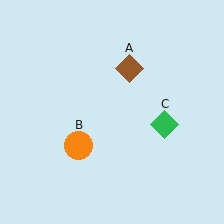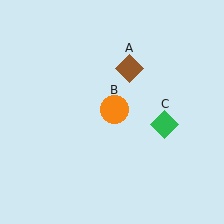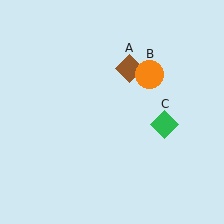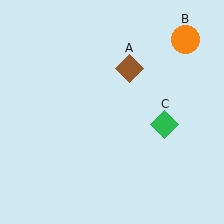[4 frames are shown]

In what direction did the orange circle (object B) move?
The orange circle (object B) moved up and to the right.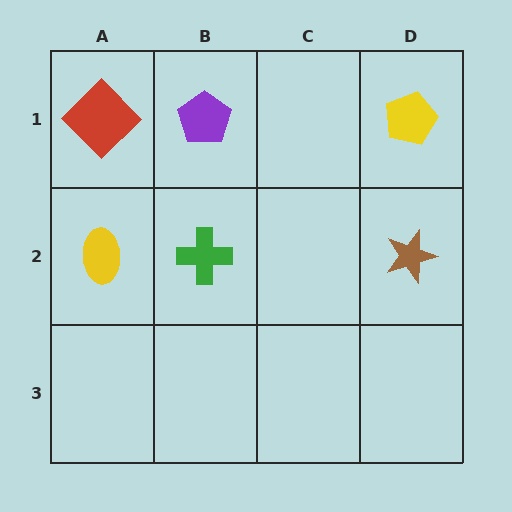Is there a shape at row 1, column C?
No, that cell is empty.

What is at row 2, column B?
A green cross.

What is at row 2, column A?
A yellow ellipse.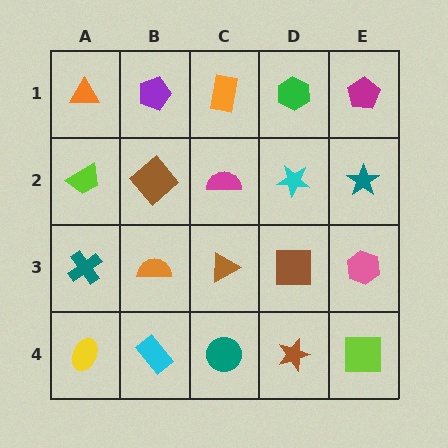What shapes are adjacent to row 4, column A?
A teal cross (row 3, column A), a cyan rectangle (row 4, column B).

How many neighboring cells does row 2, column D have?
4.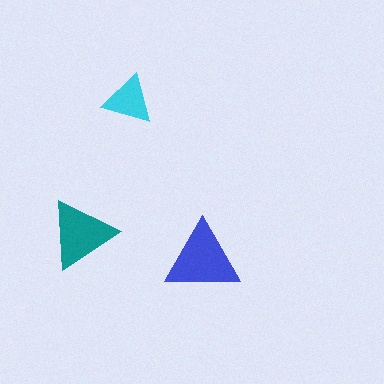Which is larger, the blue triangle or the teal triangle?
The blue one.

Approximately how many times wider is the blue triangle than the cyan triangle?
About 1.5 times wider.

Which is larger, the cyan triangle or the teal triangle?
The teal one.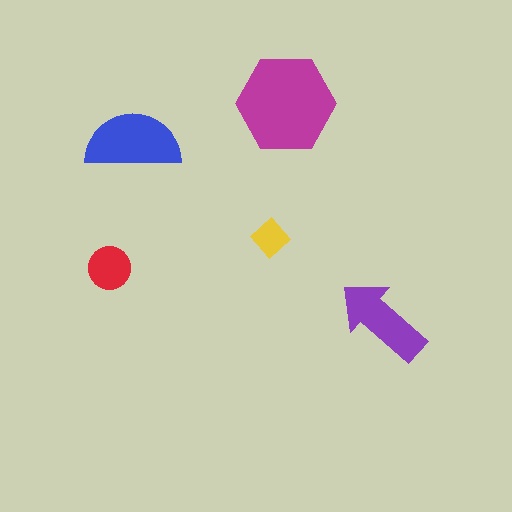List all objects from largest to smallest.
The magenta hexagon, the blue semicircle, the purple arrow, the red circle, the yellow diamond.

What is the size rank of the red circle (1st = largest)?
4th.